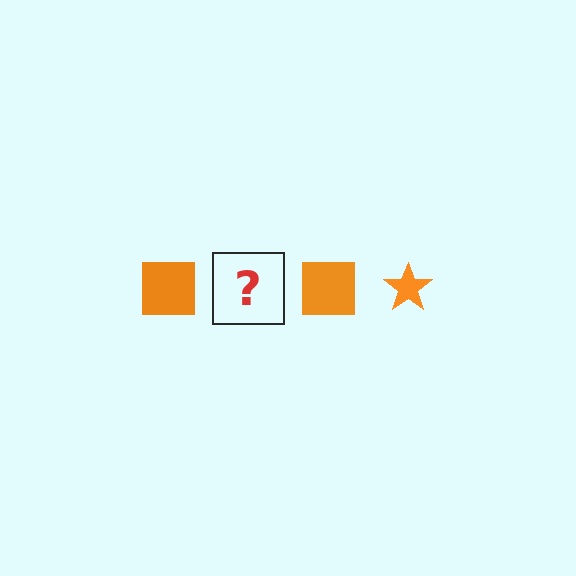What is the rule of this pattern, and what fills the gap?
The rule is that the pattern cycles through square, star shapes in orange. The gap should be filled with an orange star.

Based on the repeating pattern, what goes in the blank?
The blank should be an orange star.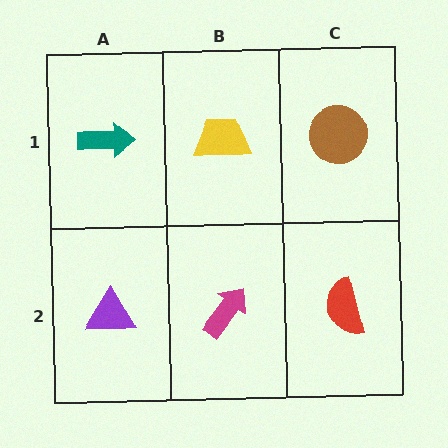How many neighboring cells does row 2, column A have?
2.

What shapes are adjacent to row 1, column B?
A magenta arrow (row 2, column B), a teal arrow (row 1, column A), a brown circle (row 1, column C).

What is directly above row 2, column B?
A yellow trapezoid.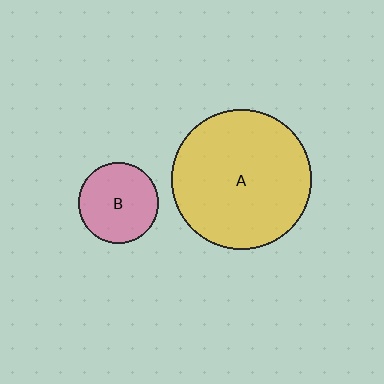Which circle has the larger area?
Circle A (yellow).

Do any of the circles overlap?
No, none of the circles overlap.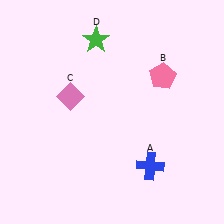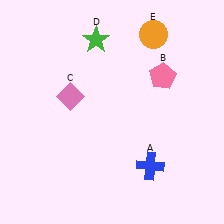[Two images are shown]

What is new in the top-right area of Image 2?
An orange circle (E) was added in the top-right area of Image 2.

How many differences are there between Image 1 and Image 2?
There is 1 difference between the two images.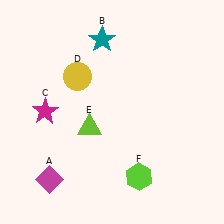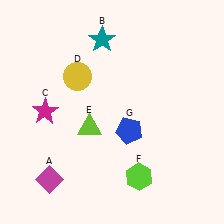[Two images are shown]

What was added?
A blue pentagon (G) was added in Image 2.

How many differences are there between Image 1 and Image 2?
There is 1 difference between the two images.